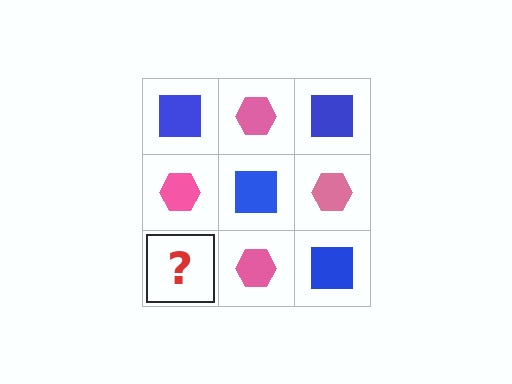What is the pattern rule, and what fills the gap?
The rule is that it alternates blue square and pink hexagon in a checkerboard pattern. The gap should be filled with a blue square.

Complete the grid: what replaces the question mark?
The question mark should be replaced with a blue square.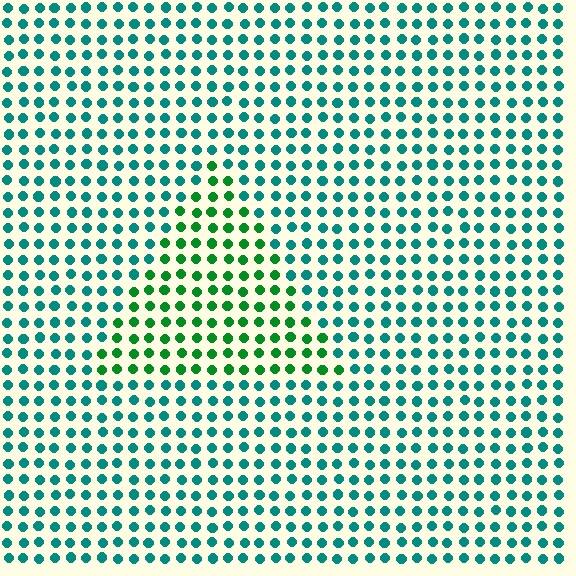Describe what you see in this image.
The image is filled with small teal elements in a uniform arrangement. A triangle-shaped region is visible where the elements are tinted to a slightly different hue, forming a subtle color boundary.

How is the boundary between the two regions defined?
The boundary is defined purely by a slight shift in hue (about 41 degrees). Spacing, size, and orientation are identical on both sides.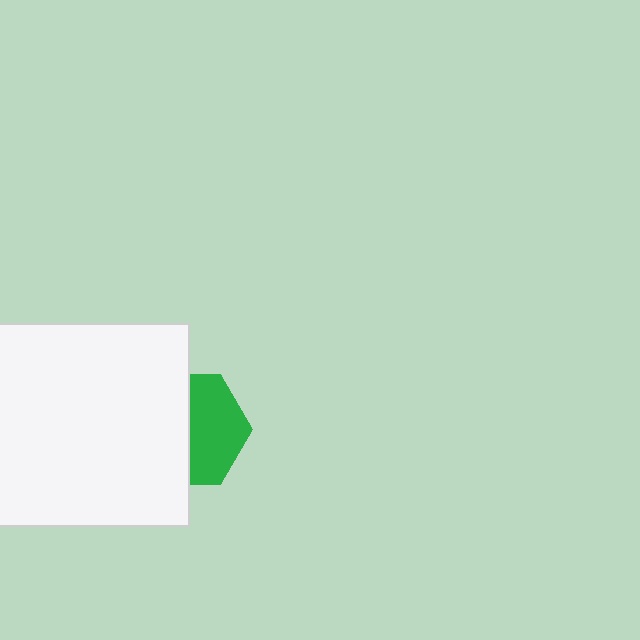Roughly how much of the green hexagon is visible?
About half of it is visible (roughly 49%).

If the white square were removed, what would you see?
You would see the complete green hexagon.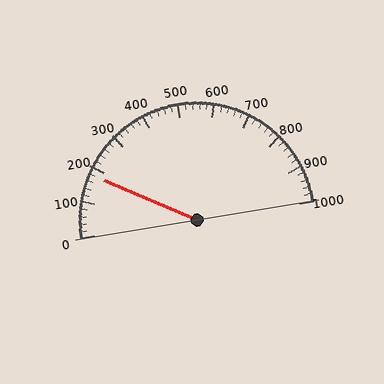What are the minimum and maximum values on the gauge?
The gauge ranges from 0 to 1000.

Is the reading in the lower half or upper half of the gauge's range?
The reading is in the lower half of the range (0 to 1000).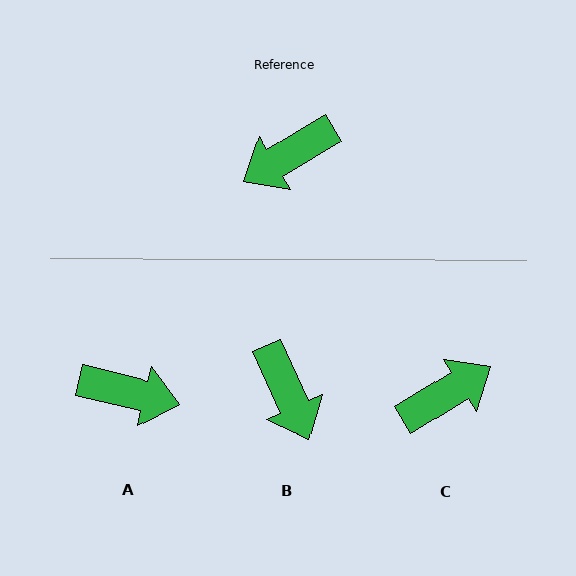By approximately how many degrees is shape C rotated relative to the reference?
Approximately 179 degrees clockwise.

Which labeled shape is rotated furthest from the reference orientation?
C, about 179 degrees away.